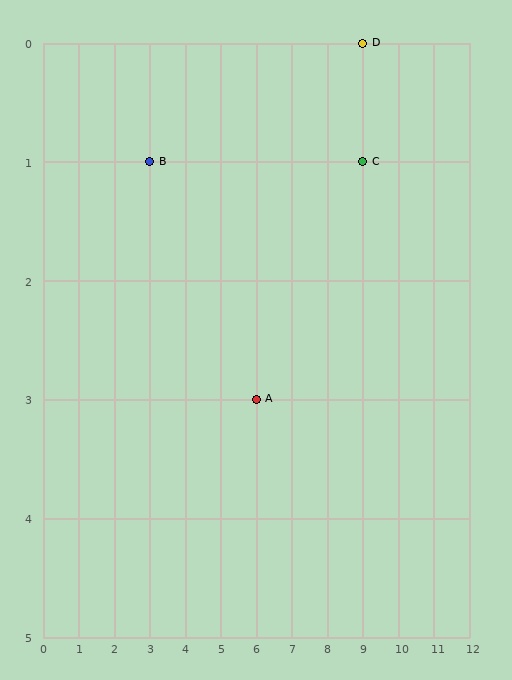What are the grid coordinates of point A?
Point A is at grid coordinates (6, 3).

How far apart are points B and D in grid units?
Points B and D are 6 columns and 1 row apart (about 6.1 grid units diagonally).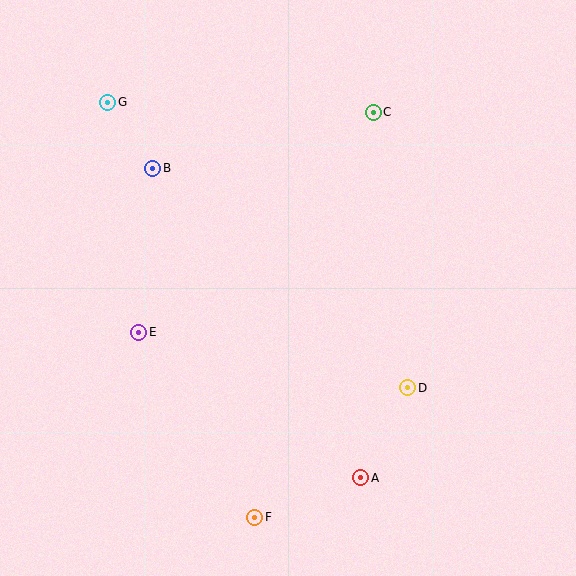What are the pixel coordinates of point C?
Point C is at (373, 112).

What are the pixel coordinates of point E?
Point E is at (139, 332).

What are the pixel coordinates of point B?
Point B is at (153, 168).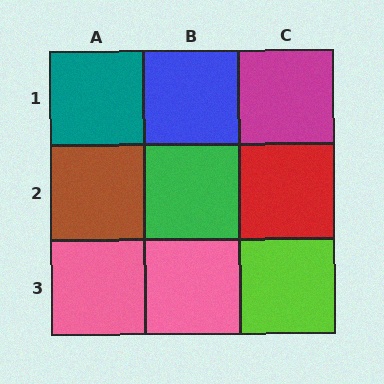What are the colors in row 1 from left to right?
Teal, blue, magenta.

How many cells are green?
1 cell is green.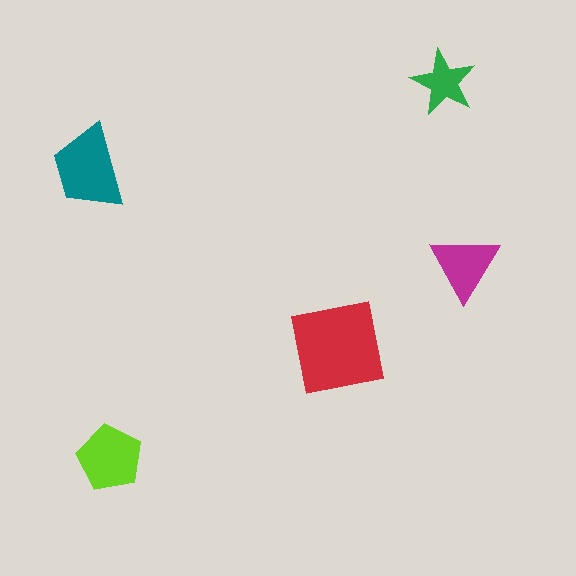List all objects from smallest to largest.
The green star, the magenta triangle, the lime pentagon, the teal trapezoid, the red square.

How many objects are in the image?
There are 5 objects in the image.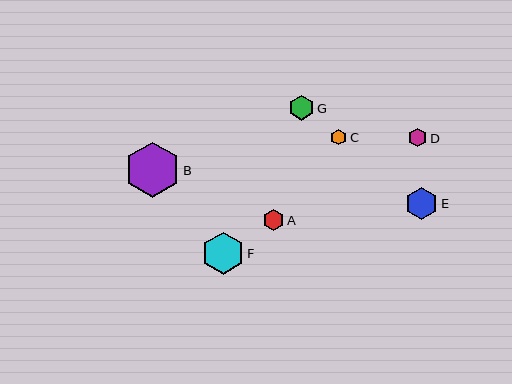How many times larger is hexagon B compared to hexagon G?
Hexagon B is approximately 2.2 times the size of hexagon G.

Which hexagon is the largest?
Hexagon B is the largest with a size of approximately 56 pixels.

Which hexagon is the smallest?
Hexagon C is the smallest with a size of approximately 16 pixels.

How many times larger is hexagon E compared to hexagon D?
Hexagon E is approximately 1.7 times the size of hexagon D.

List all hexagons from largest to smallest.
From largest to smallest: B, F, E, G, A, D, C.